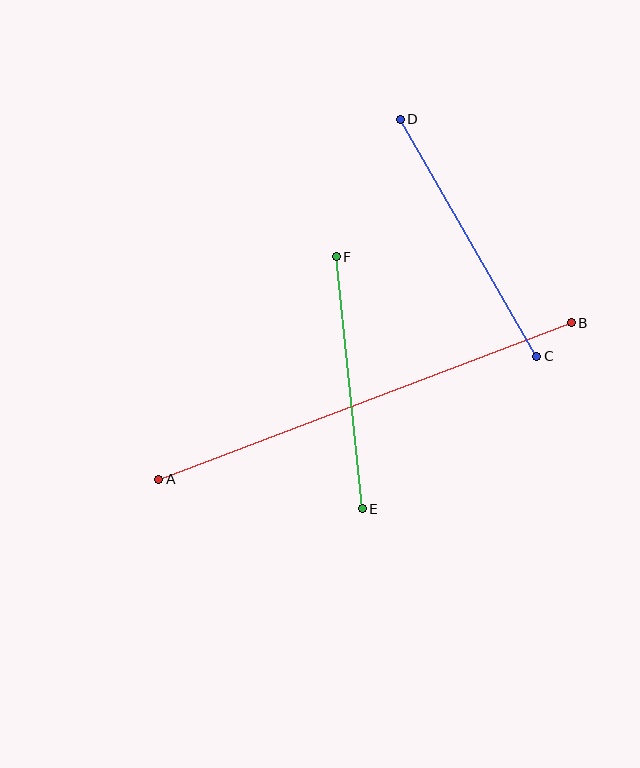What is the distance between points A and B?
The distance is approximately 441 pixels.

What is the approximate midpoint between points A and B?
The midpoint is at approximately (365, 401) pixels.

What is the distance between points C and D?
The distance is approximately 274 pixels.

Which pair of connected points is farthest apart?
Points A and B are farthest apart.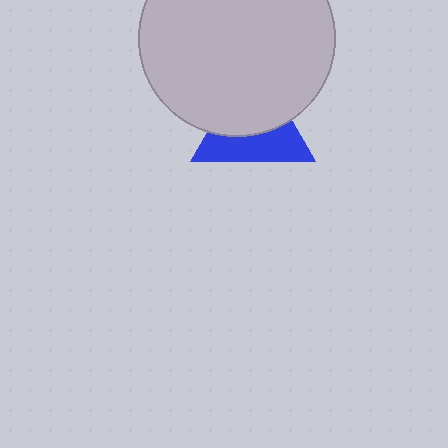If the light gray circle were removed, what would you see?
You would see the complete blue triangle.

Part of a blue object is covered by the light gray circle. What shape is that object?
It is a triangle.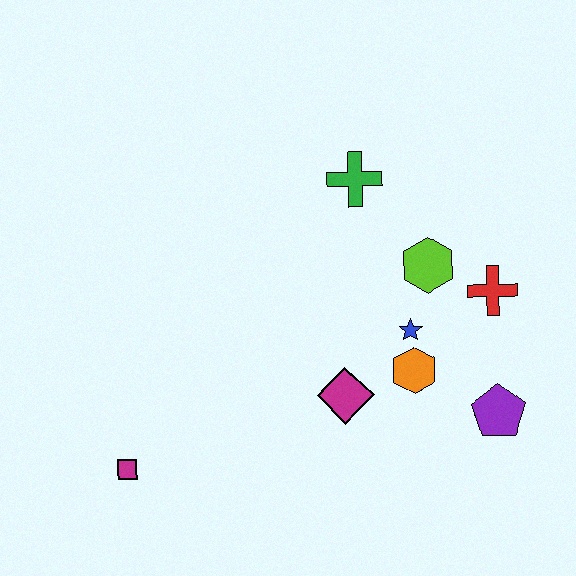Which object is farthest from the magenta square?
The red cross is farthest from the magenta square.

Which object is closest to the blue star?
The orange hexagon is closest to the blue star.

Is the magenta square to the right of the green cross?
No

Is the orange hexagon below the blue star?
Yes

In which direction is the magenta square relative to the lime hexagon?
The magenta square is to the left of the lime hexagon.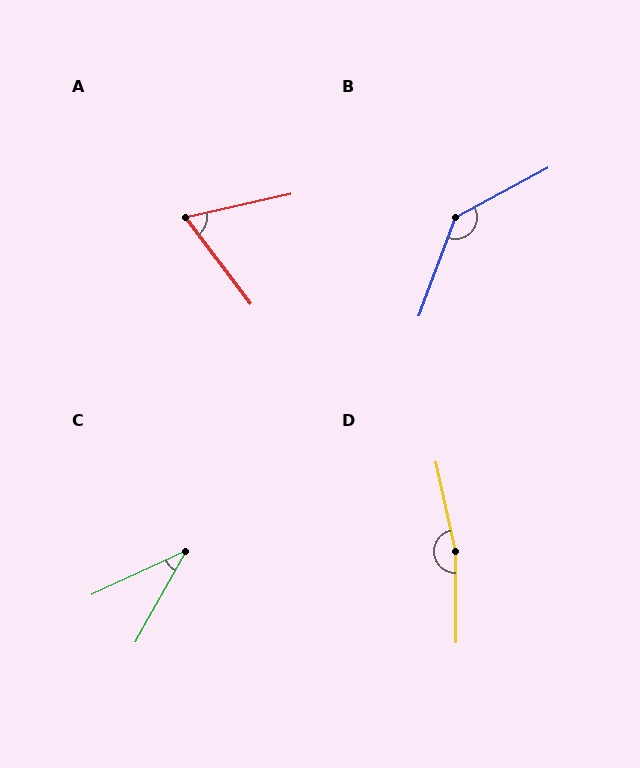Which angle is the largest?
D, at approximately 168 degrees.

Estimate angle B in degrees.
Approximately 139 degrees.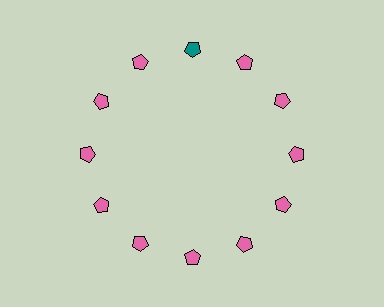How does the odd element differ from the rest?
It has a different color: teal instead of pink.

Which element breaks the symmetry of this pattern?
The teal pentagon at roughly the 12 o'clock position breaks the symmetry. All other shapes are pink pentagons.